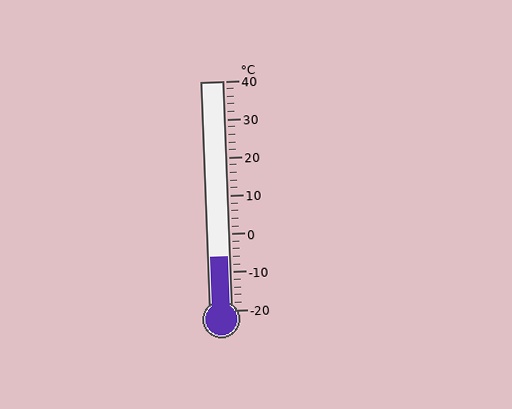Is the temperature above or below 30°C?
The temperature is below 30°C.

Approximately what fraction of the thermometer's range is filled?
The thermometer is filled to approximately 25% of its range.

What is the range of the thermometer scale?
The thermometer scale ranges from -20°C to 40°C.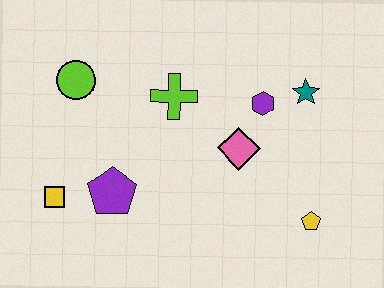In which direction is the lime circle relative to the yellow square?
The lime circle is above the yellow square.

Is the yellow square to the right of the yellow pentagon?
No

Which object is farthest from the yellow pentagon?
The lime circle is farthest from the yellow pentagon.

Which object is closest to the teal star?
The purple hexagon is closest to the teal star.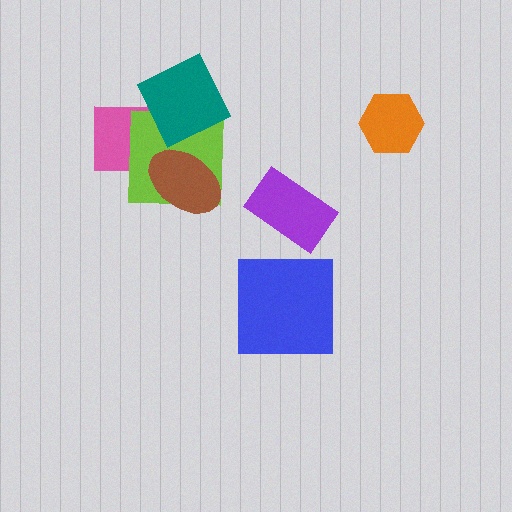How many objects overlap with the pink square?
3 objects overlap with the pink square.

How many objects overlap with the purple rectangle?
0 objects overlap with the purple rectangle.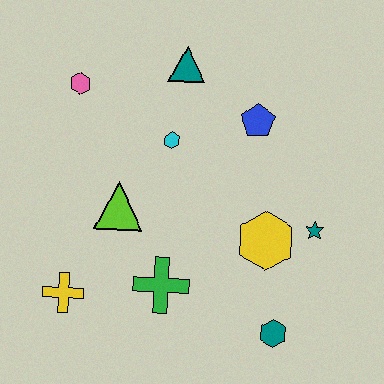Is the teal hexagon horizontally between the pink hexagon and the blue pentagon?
No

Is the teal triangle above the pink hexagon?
Yes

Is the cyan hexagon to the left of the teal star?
Yes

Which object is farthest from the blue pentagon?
The yellow cross is farthest from the blue pentagon.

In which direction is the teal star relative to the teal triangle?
The teal star is below the teal triangle.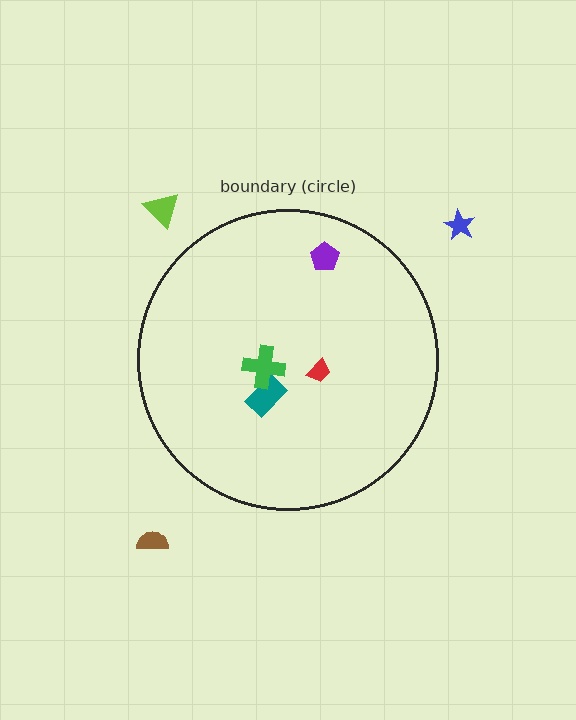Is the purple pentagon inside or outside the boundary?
Inside.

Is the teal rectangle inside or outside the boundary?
Inside.